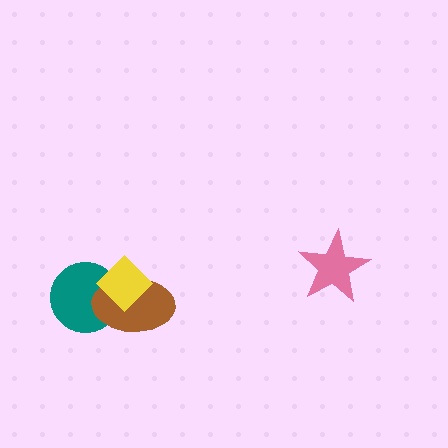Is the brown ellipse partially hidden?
Yes, it is partially covered by another shape.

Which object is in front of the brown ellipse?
The yellow diamond is in front of the brown ellipse.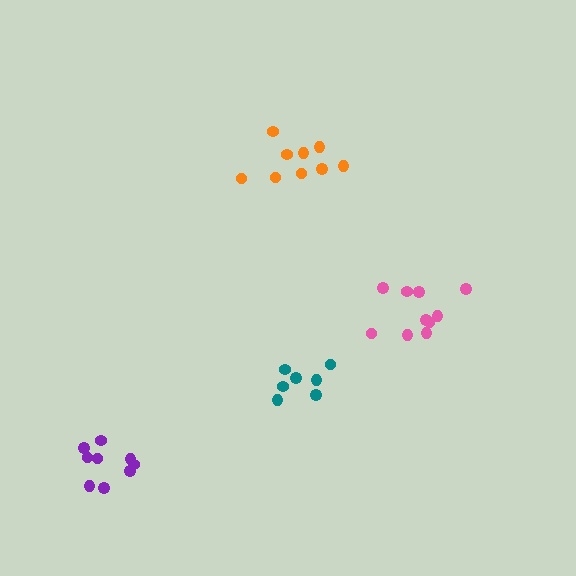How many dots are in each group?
Group 1: 7 dots, Group 2: 9 dots, Group 3: 9 dots, Group 4: 10 dots (35 total).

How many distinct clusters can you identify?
There are 4 distinct clusters.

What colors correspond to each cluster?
The clusters are colored: teal, purple, orange, pink.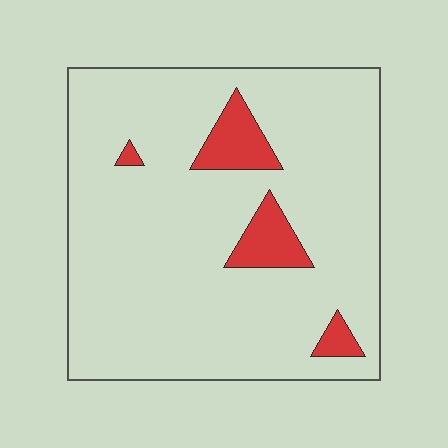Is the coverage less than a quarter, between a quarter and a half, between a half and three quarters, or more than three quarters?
Less than a quarter.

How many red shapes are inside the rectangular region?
4.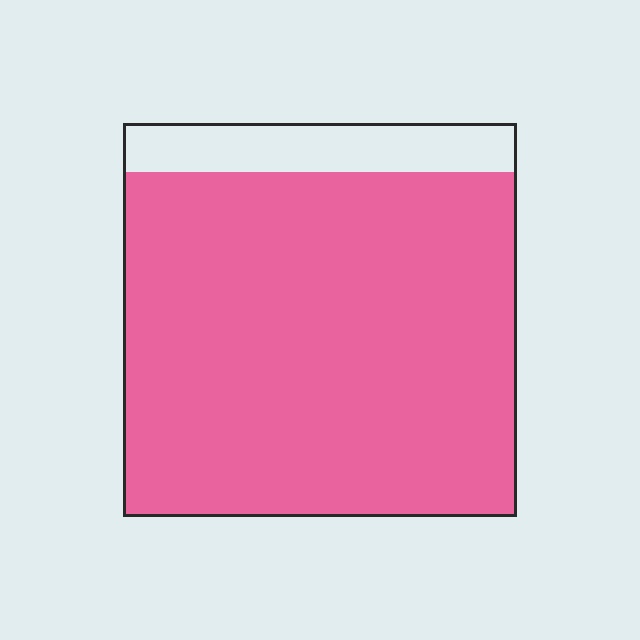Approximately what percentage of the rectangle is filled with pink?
Approximately 90%.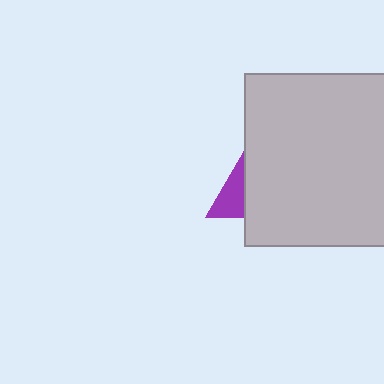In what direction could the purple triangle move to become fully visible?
The purple triangle could move left. That would shift it out from behind the light gray square entirely.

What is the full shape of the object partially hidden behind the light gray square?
The partially hidden object is a purple triangle.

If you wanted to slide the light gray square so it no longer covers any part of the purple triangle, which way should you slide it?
Slide it right — that is the most direct way to separate the two shapes.